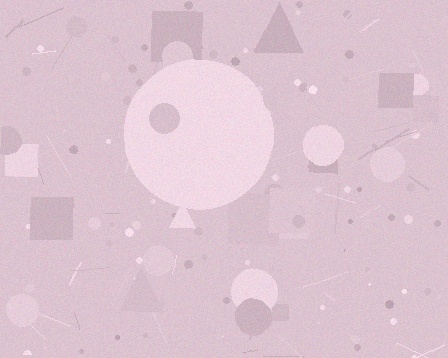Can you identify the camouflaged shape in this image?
The camouflaged shape is a circle.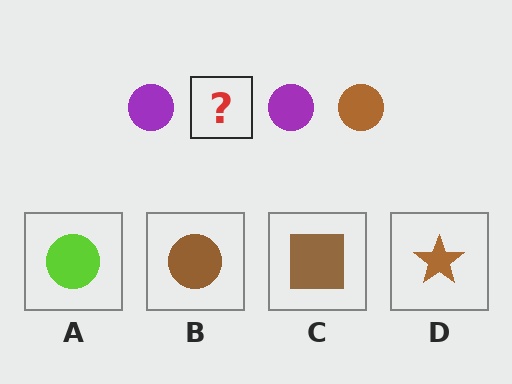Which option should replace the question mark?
Option B.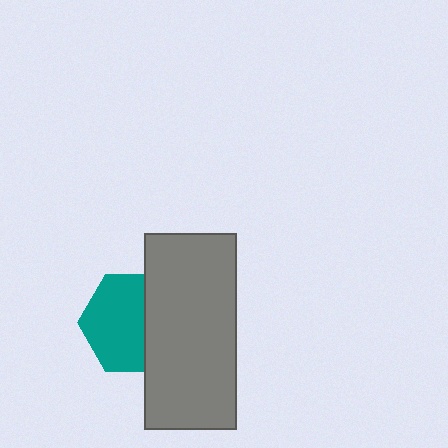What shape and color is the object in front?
The object in front is a gray rectangle.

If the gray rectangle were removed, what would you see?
You would see the complete teal hexagon.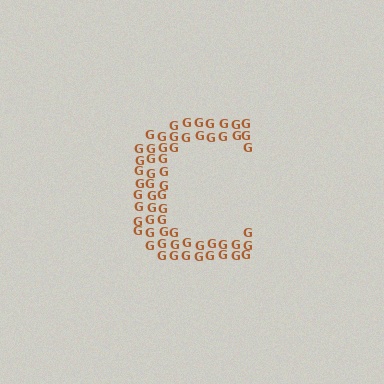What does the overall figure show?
The overall figure shows the letter C.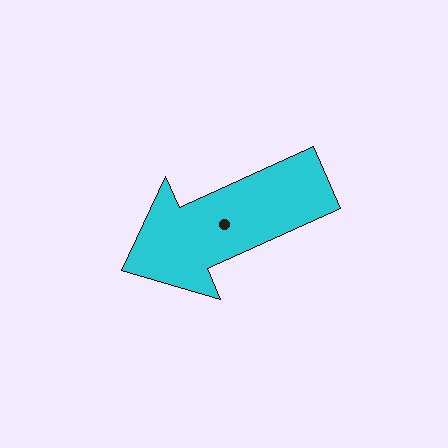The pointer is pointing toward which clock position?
Roughly 8 o'clock.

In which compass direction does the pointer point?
Southwest.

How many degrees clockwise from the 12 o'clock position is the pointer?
Approximately 246 degrees.